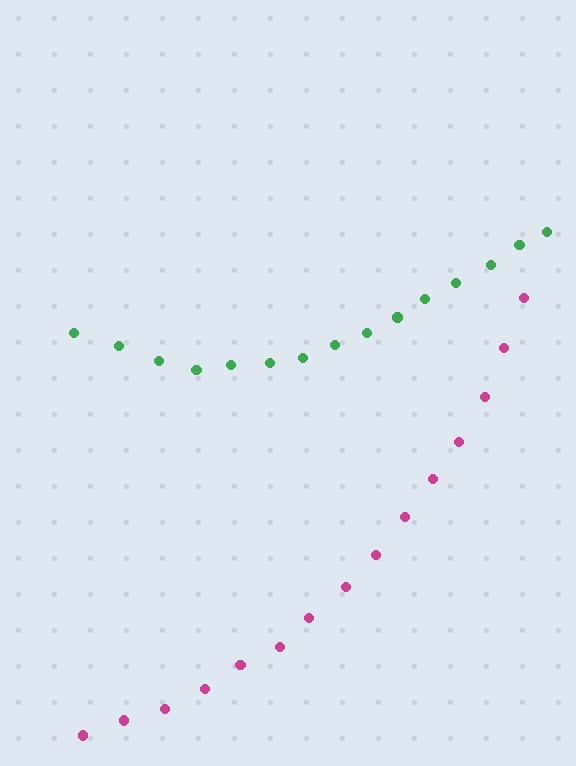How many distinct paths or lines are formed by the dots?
There are 2 distinct paths.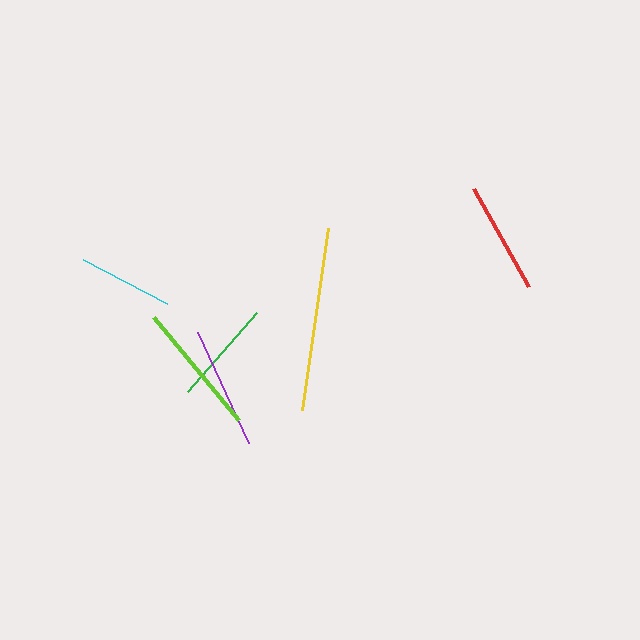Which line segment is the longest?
The yellow line is the longest at approximately 184 pixels.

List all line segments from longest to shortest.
From longest to shortest: yellow, lime, purple, red, green, cyan.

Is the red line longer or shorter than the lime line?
The lime line is longer than the red line.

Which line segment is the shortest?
The cyan line is the shortest at approximately 94 pixels.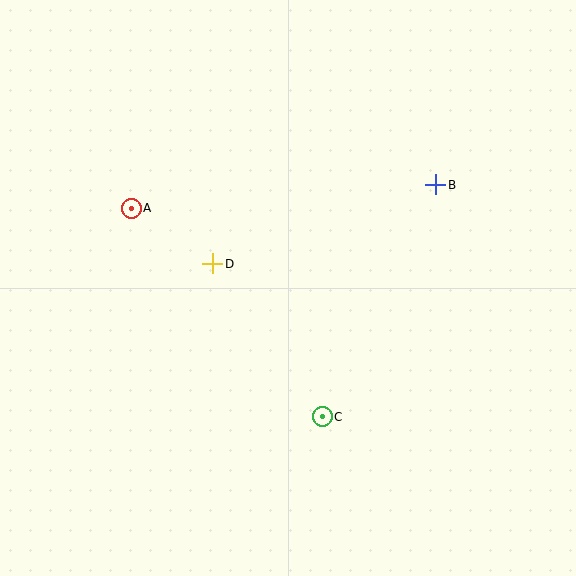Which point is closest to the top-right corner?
Point B is closest to the top-right corner.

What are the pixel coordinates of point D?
Point D is at (213, 264).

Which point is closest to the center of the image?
Point D at (213, 264) is closest to the center.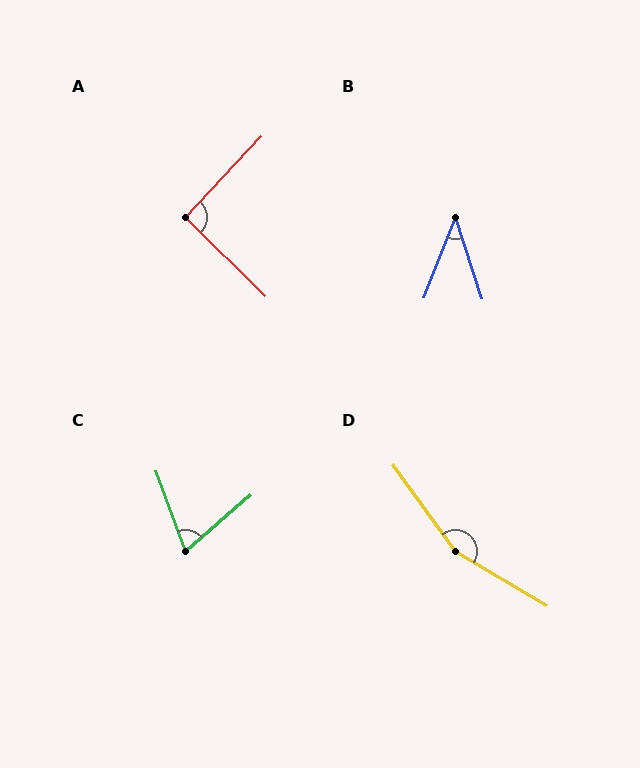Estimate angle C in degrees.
Approximately 69 degrees.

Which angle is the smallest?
B, at approximately 39 degrees.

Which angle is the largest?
D, at approximately 157 degrees.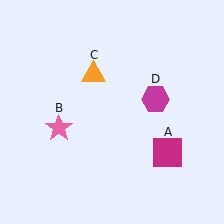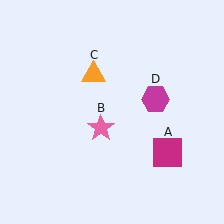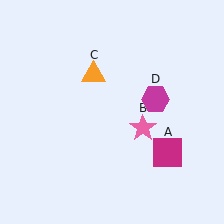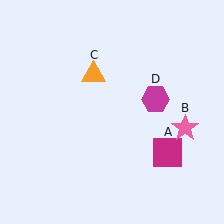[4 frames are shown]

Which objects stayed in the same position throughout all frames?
Magenta square (object A) and orange triangle (object C) and magenta hexagon (object D) remained stationary.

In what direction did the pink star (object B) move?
The pink star (object B) moved right.